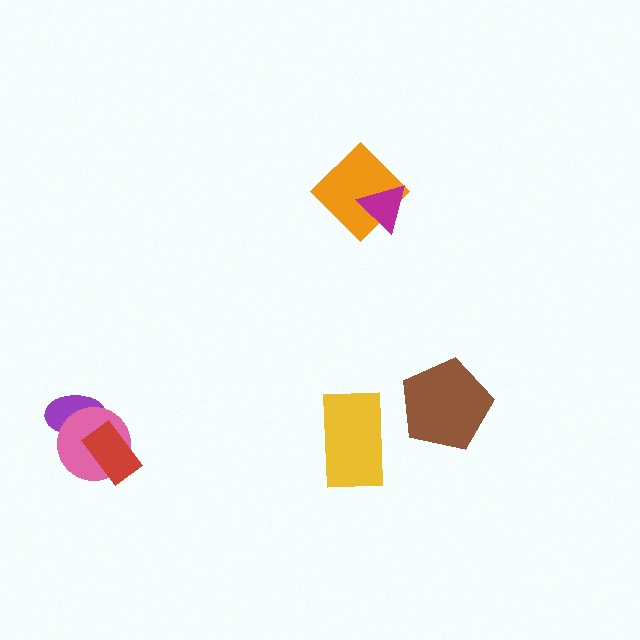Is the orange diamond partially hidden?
Yes, it is partially covered by another shape.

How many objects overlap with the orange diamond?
1 object overlaps with the orange diamond.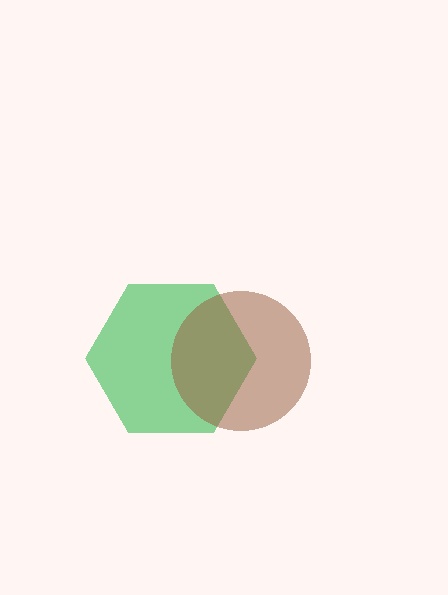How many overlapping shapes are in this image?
There are 2 overlapping shapes in the image.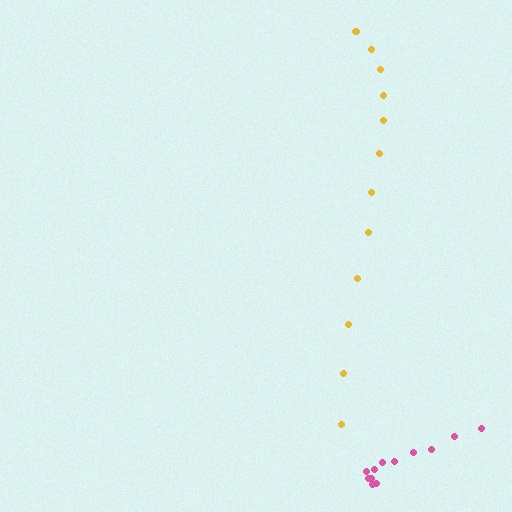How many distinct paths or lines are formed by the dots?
There are 2 distinct paths.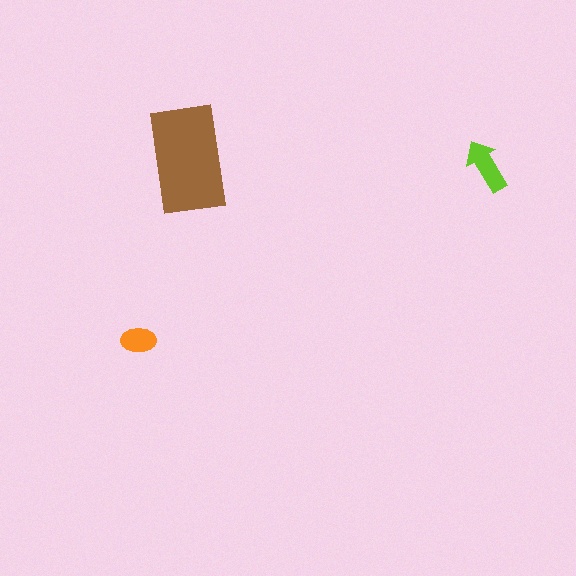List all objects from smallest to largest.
The orange ellipse, the lime arrow, the brown rectangle.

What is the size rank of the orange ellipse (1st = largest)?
3rd.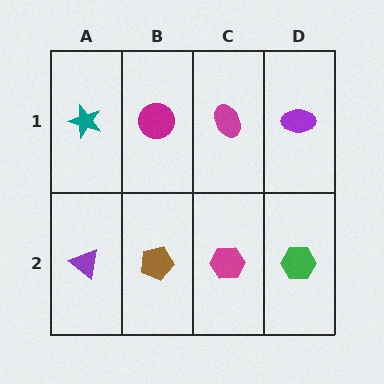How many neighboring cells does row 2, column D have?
2.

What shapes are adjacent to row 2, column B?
A magenta circle (row 1, column B), a purple triangle (row 2, column A), a magenta hexagon (row 2, column C).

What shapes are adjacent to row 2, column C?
A magenta ellipse (row 1, column C), a brown pentagon (row 2, column B), a green hexagon (row 2, column D).